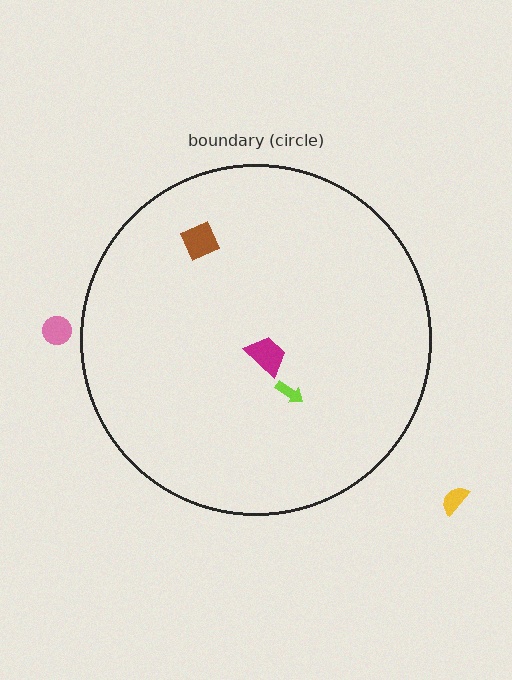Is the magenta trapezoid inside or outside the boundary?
Inside.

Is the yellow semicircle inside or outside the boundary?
Outside.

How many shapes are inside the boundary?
3 inside, 2 outside.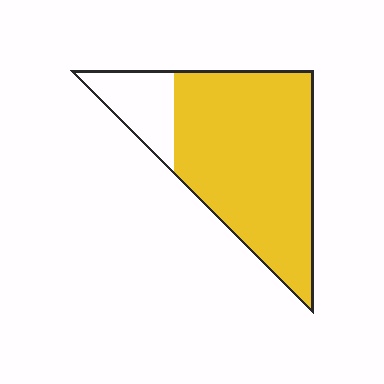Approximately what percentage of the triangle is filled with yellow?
Approximately 80%.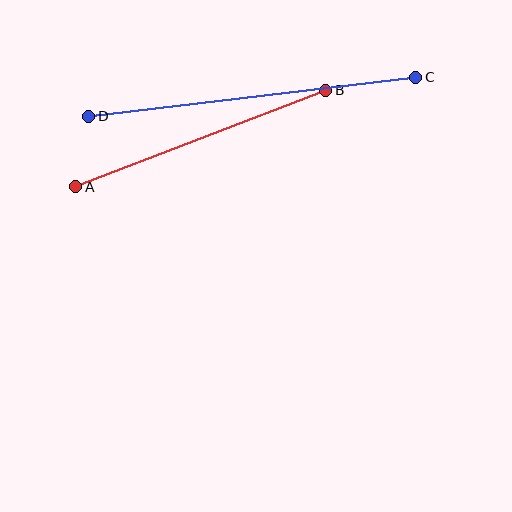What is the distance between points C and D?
The distance is approximately 329 pixels.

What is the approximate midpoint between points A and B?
The midpoint is at approximately (201, 138) pixels.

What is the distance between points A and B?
The distance is approximately 268 pixels.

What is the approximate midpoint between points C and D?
The midpoint is at approximately (252, 97) pixels.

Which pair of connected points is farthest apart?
Points C and D are farthest apart.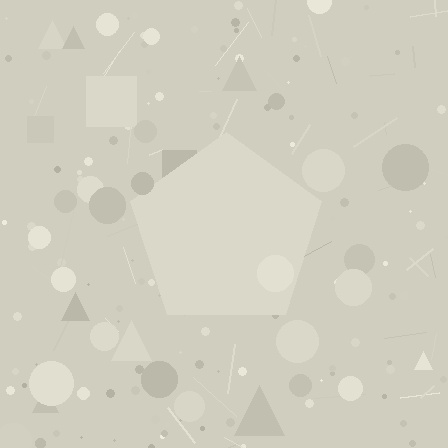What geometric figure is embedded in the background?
A pentagon is embedded in the background.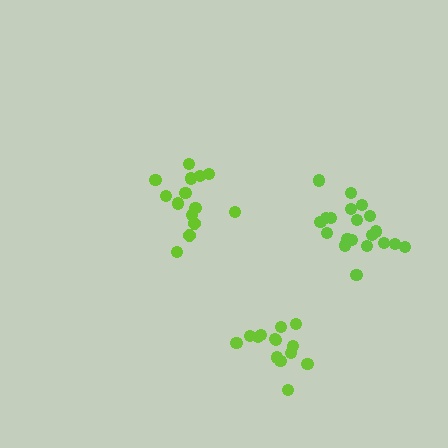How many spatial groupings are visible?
There are 3 spatial groupings.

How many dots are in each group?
Group 1: 14 dots, Group 2: 14 dots, Group 3: 20 dots (48 total).